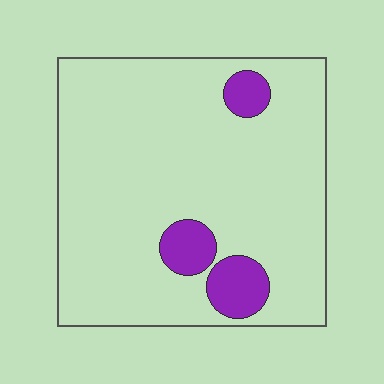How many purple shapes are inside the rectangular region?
3.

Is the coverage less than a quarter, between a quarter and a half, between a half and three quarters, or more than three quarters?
Less than a quarter.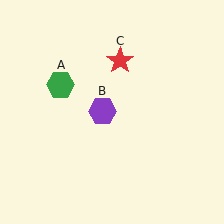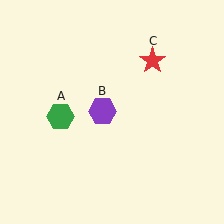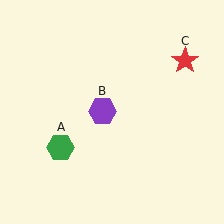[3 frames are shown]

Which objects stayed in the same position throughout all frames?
Purple hexagon (object B) remained stationary.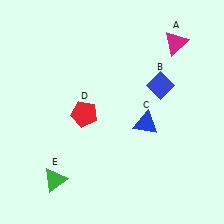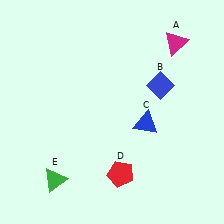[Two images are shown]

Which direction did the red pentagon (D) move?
The red pentagon (D) moved down.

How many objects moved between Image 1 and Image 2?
1 object moved between the two images.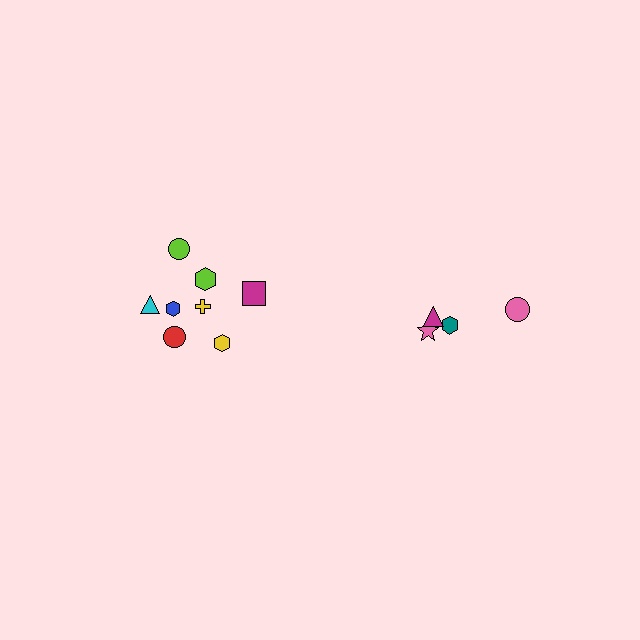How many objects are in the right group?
There are 4 objects.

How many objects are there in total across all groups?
There are 12 objects.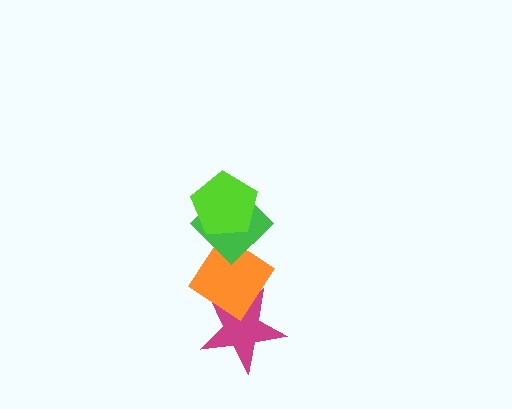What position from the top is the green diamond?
The green diamond is 2nd from the top.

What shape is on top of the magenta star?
The orange diamond is on top of the magenta star.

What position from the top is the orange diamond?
The orange diamond is 3rd from the top.